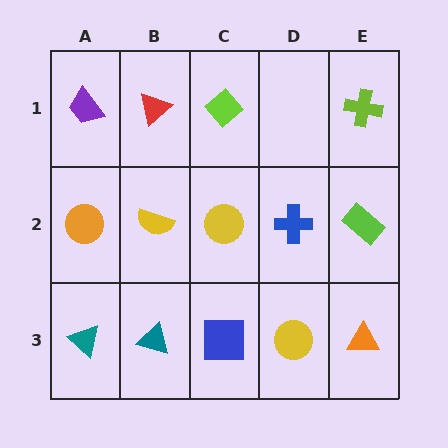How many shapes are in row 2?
5 shapes.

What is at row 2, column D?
A blue cross.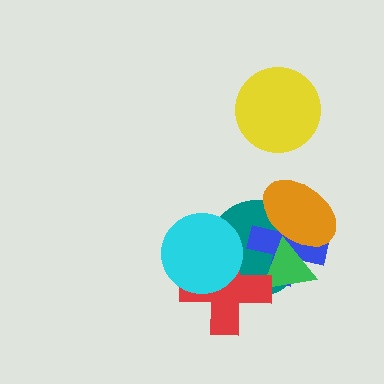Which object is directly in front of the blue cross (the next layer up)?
The green triangle is directly in front of the blue cross.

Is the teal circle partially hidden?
Yes, it is partially covered by another shape.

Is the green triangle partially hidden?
Yes, it is partially covered by another shape.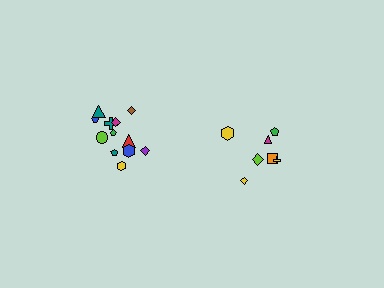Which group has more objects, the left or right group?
The left group.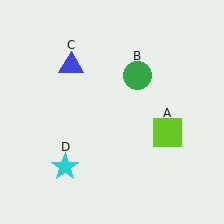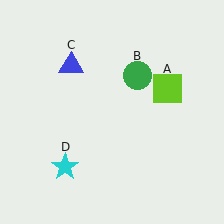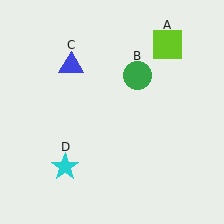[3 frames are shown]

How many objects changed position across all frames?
1 object changed position: lime square (object A).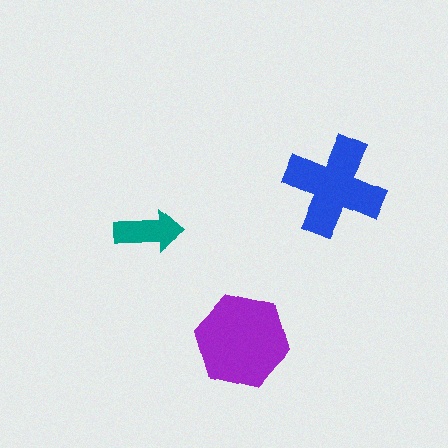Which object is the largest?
The purple hexagon.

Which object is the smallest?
The teal arrow.